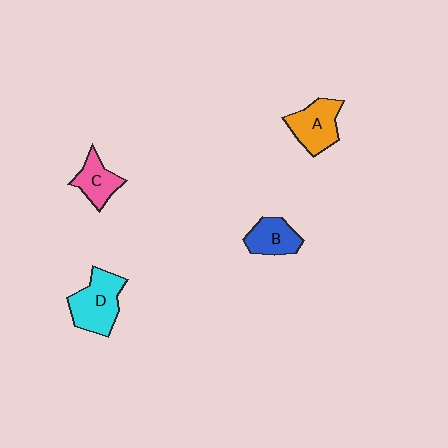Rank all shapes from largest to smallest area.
From largest to smallest: D (cyan), A (orange), B (blue), C (pink).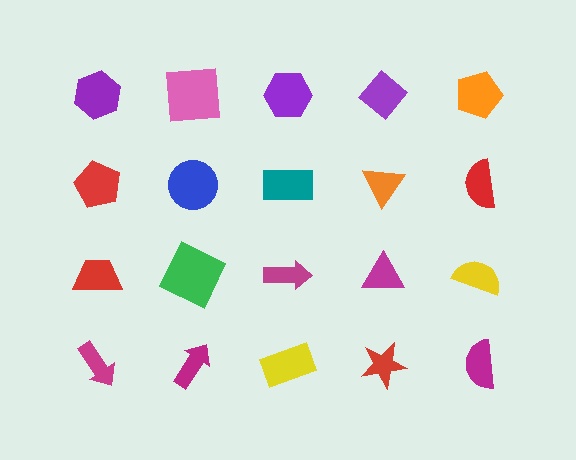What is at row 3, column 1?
A red trapezoid.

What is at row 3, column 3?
A magenta arrow.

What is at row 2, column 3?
A teal rectangle.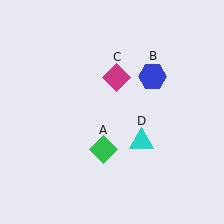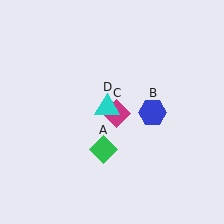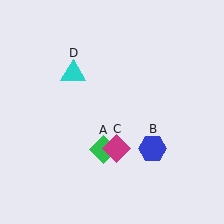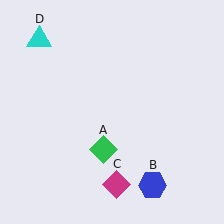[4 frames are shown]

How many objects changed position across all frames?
3 objects changed position: blue hexagon (object B), magenta diamond (object C), cyan triangle (object D).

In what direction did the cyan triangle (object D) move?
The cyan triangle (object D) moved up and to the left.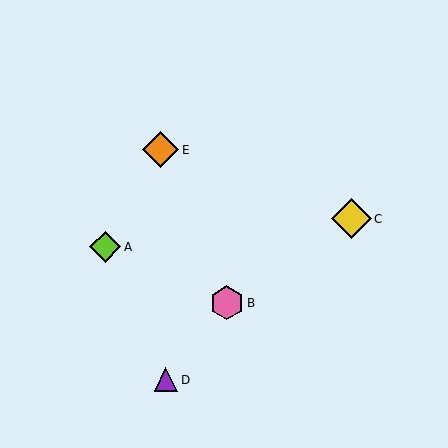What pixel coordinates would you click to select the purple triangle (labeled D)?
Click at (166, 380) to select the purple triangle D.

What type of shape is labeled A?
Shape A is a lime diamond.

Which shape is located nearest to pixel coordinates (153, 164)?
The orange diamond (labeled E) at (161, 150) is nearest to that location.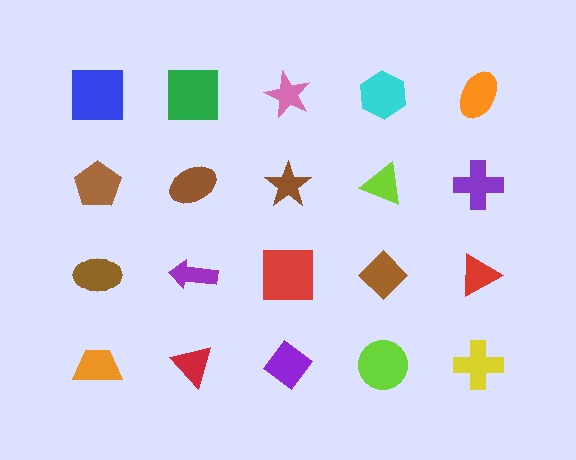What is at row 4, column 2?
A red triangle.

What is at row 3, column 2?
A purple arrow.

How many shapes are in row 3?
5 shapes.